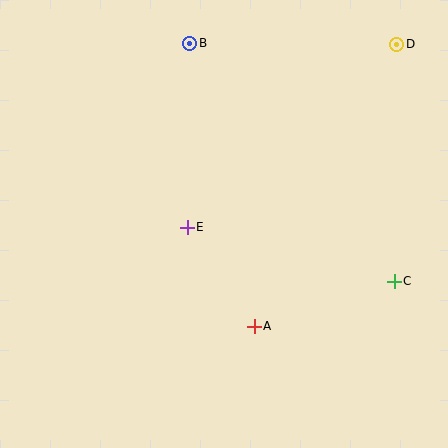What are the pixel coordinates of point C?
Point C is at (394, 281).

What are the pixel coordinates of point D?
Point D is at (397, 44).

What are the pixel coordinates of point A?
Point A is at (254, 326).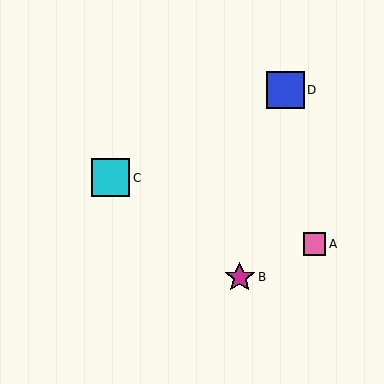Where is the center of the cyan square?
The center of the cyan square is at (110, 178).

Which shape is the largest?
The cyan square (labeled C) is the largest.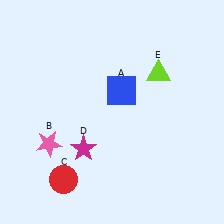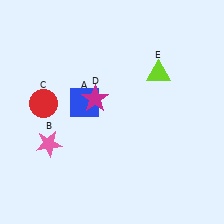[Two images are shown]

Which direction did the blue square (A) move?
The blue square (A) moved left.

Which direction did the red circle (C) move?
The red circle (C) moved up.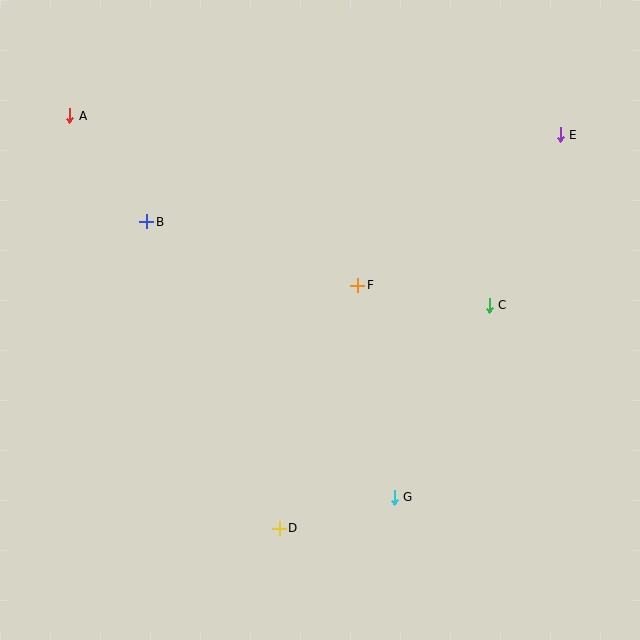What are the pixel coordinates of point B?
Point B is at (147, 222).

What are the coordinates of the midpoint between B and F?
The midpoint between B and F is at (252, 254).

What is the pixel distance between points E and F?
The distance between E and F is 252 pixels.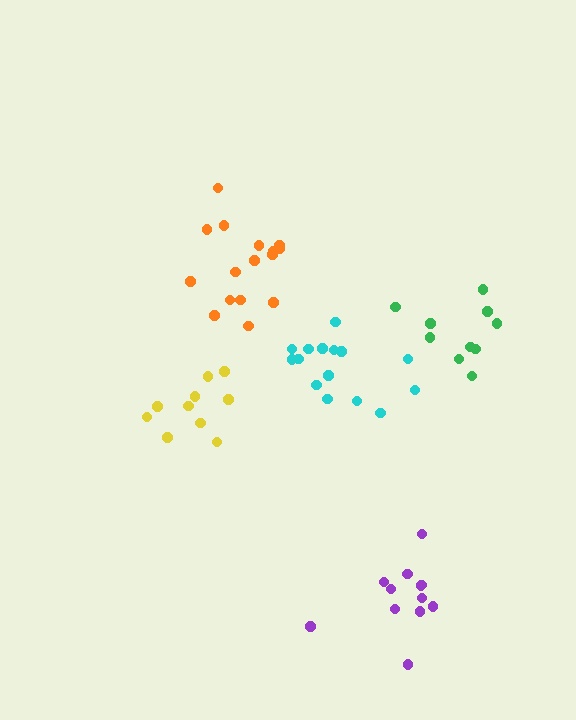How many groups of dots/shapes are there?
There are 5 groups.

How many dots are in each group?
Group 1: 10 dots, Group 2: 12 dots, Group 3: 15 dots, Group 4: 10 dots, Group 5: 16 dots (63 total).